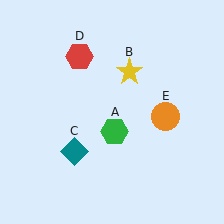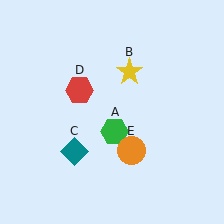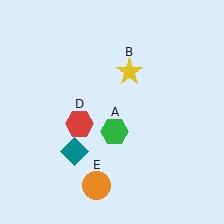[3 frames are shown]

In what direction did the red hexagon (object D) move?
The red hexagon (object D) moved down.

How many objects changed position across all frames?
2 objects changed position: red hexagon (object D), orange circle (object E).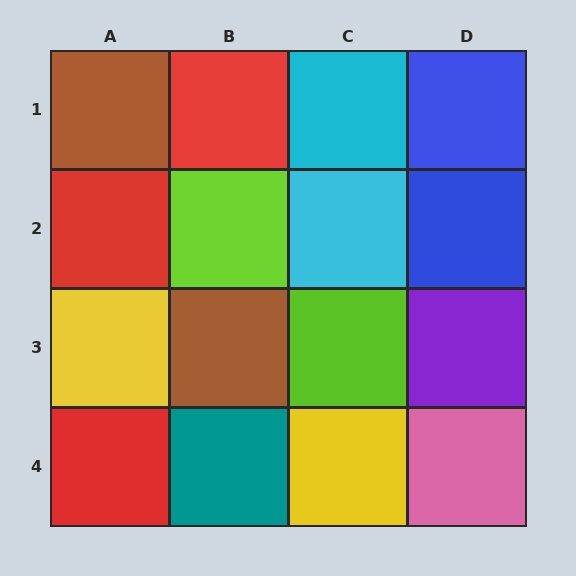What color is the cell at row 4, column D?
Pink.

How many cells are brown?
2 cells are brown.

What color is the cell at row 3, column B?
Brown.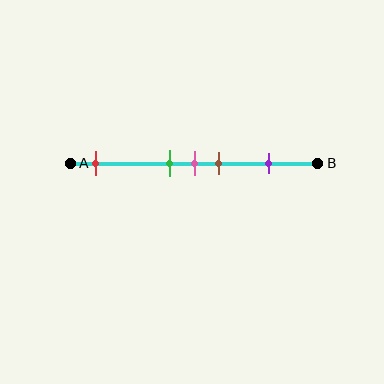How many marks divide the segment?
There are 5 marks dividing the segment.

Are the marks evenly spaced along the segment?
No, the marks are not evenly spaced.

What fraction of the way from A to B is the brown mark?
The brown mark is approximately 60% (0.6) of the way from A to B.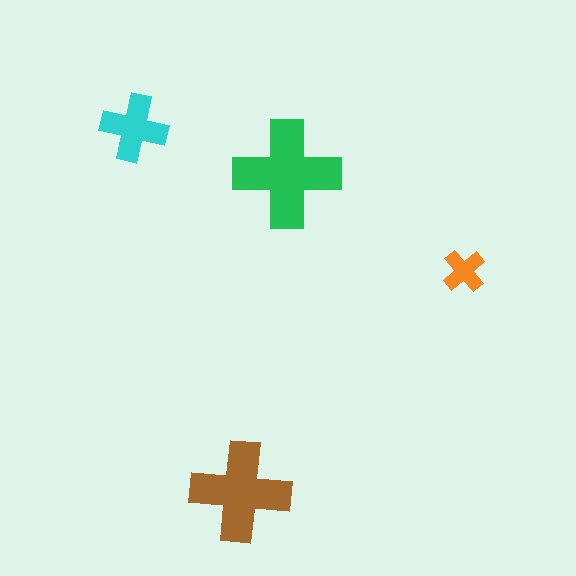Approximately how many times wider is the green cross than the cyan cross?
About 1.5 times wider.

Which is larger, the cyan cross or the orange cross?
The cyan one.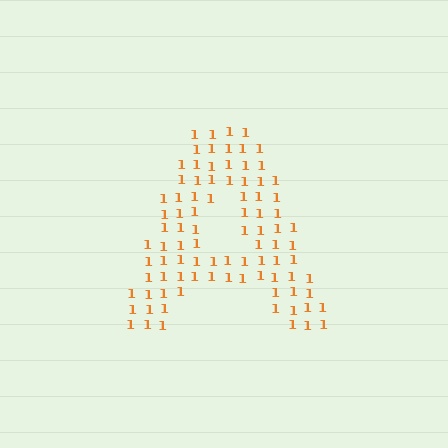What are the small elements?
The small elements are digit 1's.